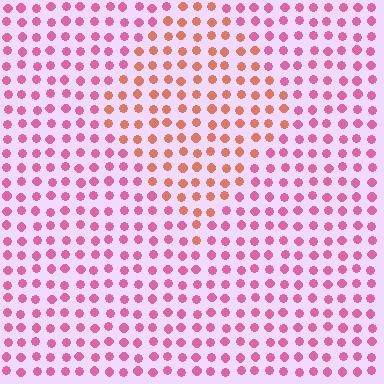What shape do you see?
I see a diamond.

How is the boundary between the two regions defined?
The boundary is defined purely by a slight shift in hue (about 43 degrees). Spacing, size, and orientation are identical on both sides.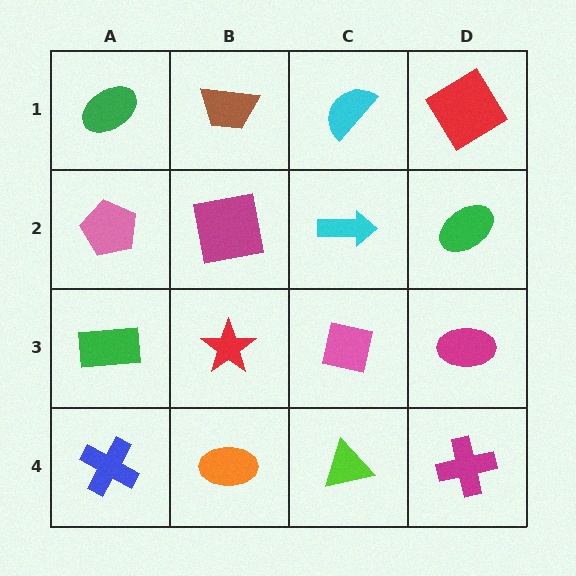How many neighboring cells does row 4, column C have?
3.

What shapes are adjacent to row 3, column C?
A cyan arrow (row 2, column C), a lime triangle (row 4, column C), a red star (row 3, column B), a magenta ellipse (row 3, column D).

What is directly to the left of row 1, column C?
A brown trapezoid.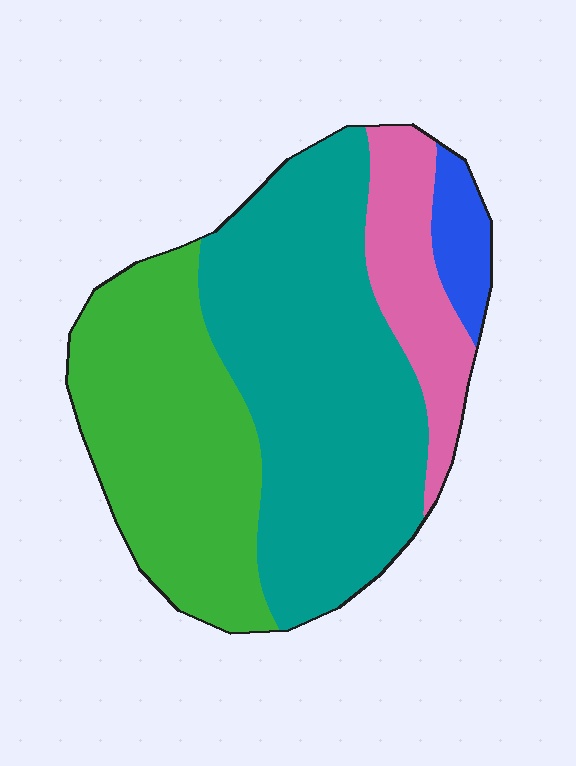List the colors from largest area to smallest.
From largest to smallest: teal, green, pink, blue.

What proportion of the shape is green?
Green covers about 35% of the shape.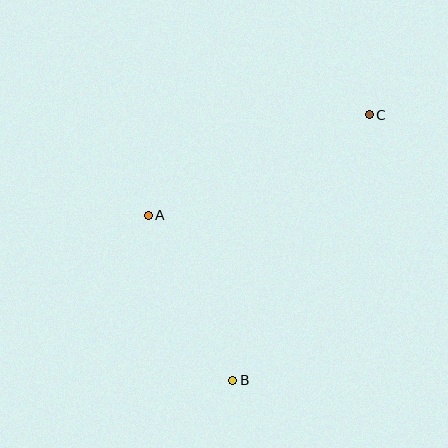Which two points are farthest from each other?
Points B and C are farthest from each other.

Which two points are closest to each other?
Points A and B are closest to each other.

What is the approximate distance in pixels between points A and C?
The distance between A and C is approximately 243 pixels.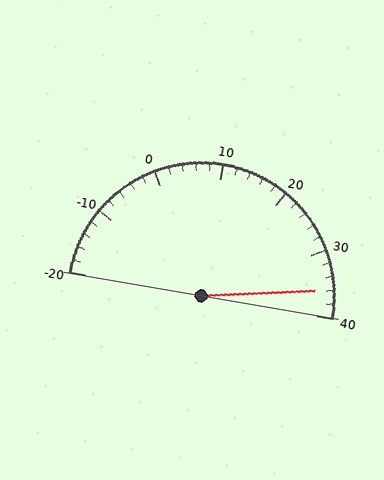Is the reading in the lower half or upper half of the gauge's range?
The reading is in the upper half of the range (-20 to 40).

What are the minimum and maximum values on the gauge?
The gauge ranges from -20 to 40.